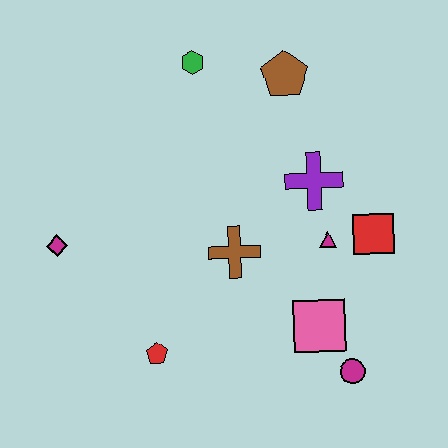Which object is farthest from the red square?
The magenta diamond is farthest from the red square.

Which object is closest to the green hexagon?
The brown pentagon is closest to the green hexagon.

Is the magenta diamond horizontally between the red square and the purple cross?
No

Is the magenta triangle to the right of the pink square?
Yes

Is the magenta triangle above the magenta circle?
Yes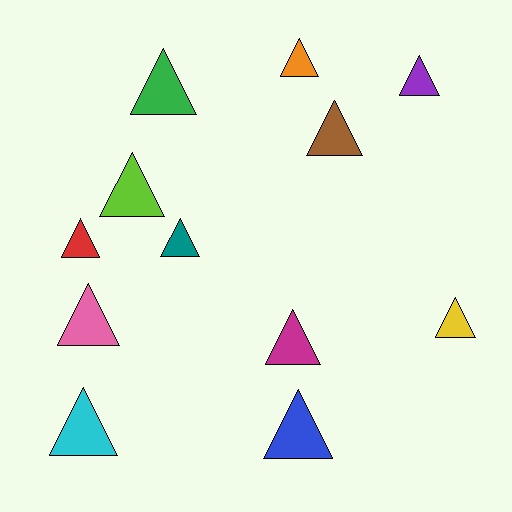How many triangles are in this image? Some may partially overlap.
There are 12 triangles.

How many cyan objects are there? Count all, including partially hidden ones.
There is 1 cyan object.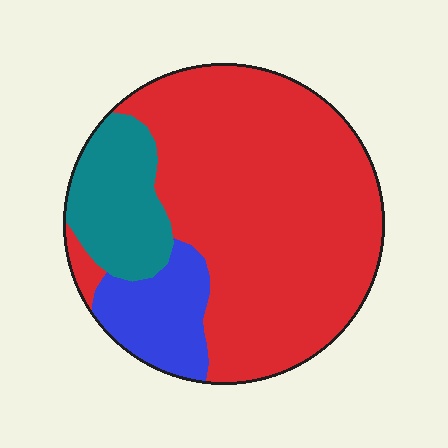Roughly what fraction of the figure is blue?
Blue covers about 15% of the figure.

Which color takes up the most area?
Red, at roughly 70%.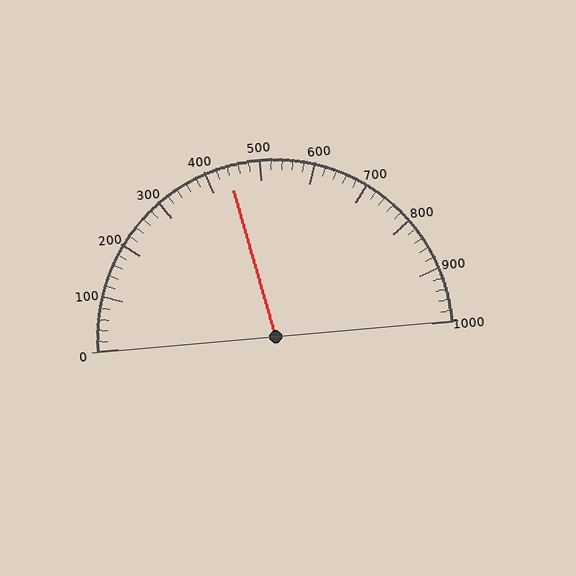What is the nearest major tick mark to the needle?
The nearest major tick mark is 400.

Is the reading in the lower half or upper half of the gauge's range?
The reading is in the lower half of the range (0 to 1000).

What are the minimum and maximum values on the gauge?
The gauge ranges from 0 to 1000.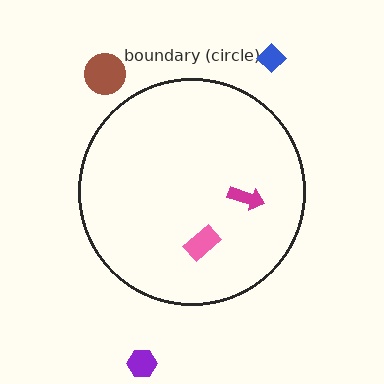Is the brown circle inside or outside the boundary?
Outside.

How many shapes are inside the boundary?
2 inside, 3 outside.